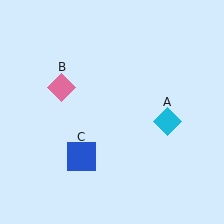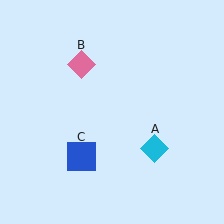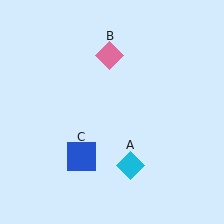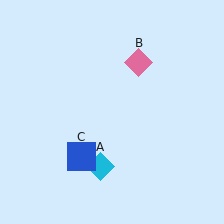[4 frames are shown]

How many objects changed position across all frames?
2 objects changed position: cyan diamond (object A), pink diamond (object B).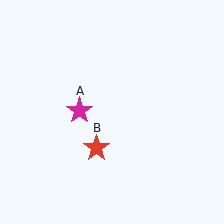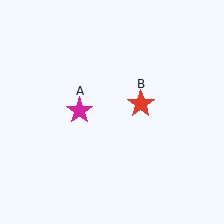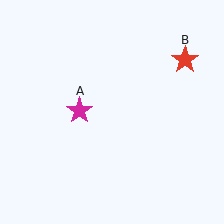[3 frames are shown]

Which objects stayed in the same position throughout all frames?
Magenta star (object A) remained stationary.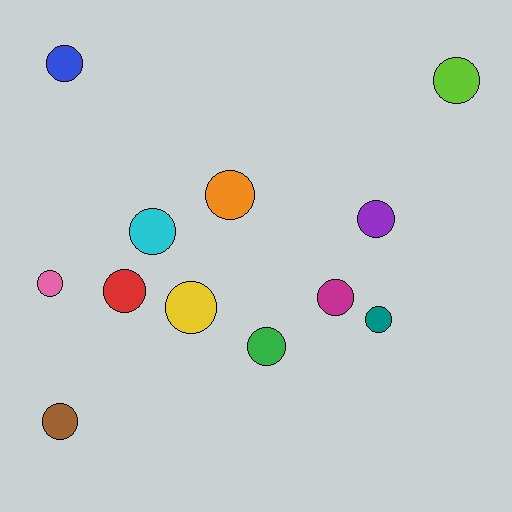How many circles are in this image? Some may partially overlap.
There are 12 circles.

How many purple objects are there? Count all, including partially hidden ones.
There is 1 purple object.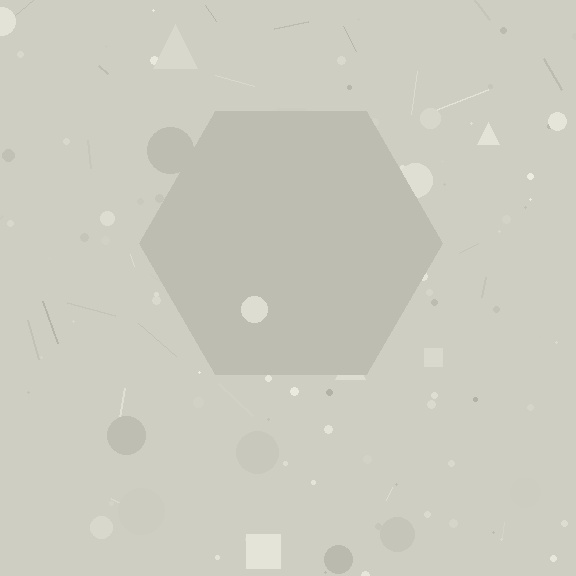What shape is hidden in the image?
A hexagon is hidden in the image.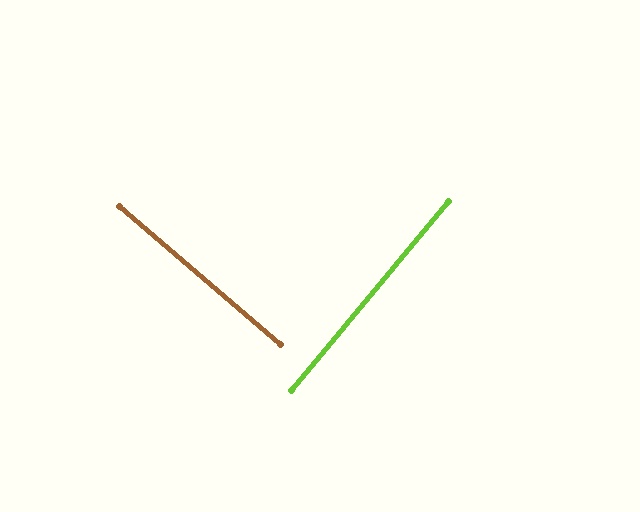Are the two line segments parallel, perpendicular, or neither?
Perpendicular — they meet at approximately 89°.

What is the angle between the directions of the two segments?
Approximately 89 degrees.